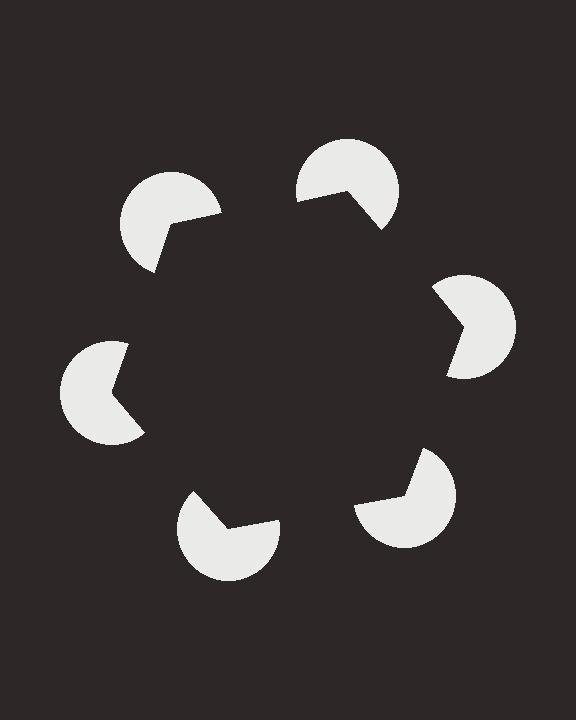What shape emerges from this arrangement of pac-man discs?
An illusory hexagon — its edges are inferred from the aligned wedge cuts in the pac-man discs, not physically drawn.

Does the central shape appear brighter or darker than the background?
It typically appears slightly darker than the background, even though no actual brightness change is drawn.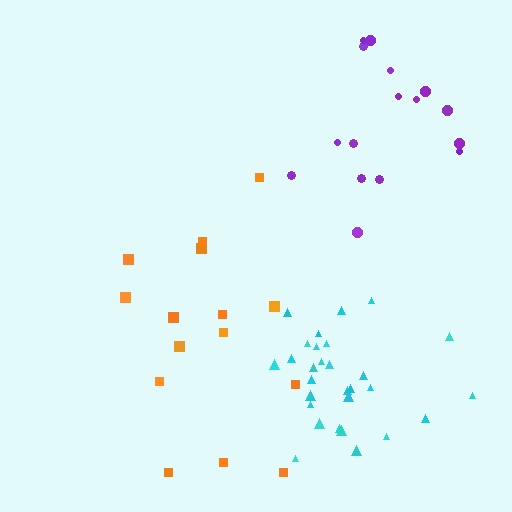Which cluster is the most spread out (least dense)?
Orange.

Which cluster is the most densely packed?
Cyan.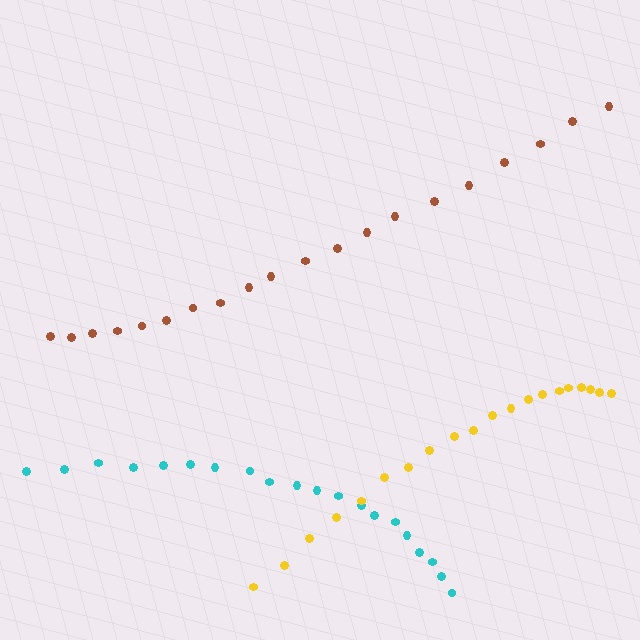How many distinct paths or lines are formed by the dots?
There are 3 distinct paths.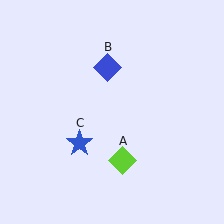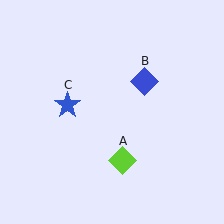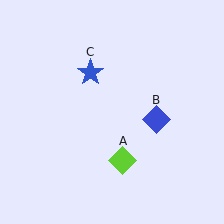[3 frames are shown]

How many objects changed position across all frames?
2 objects changed position: blue diamond (object B), blue star (object C).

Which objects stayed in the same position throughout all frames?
Lime diamond (object A) remained stationary.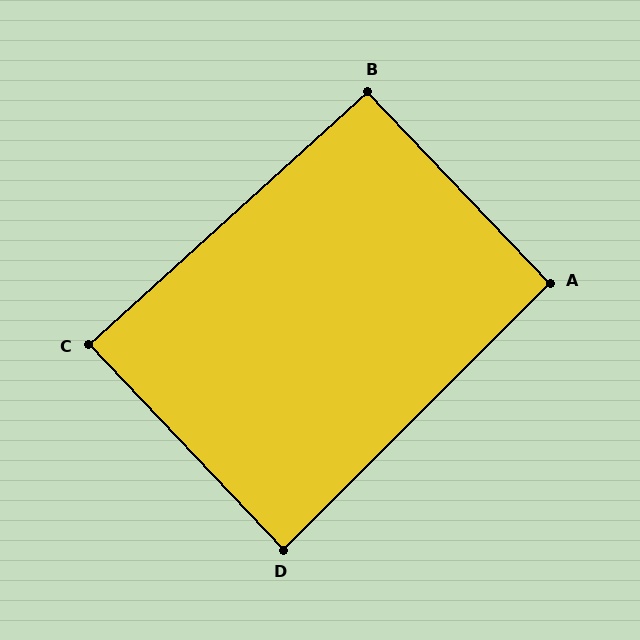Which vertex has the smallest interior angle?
D, at approximately 89 degrees.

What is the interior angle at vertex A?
Approximately 91 degrees (approximately right).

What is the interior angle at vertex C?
Approximately 89 degrees (approximately right).